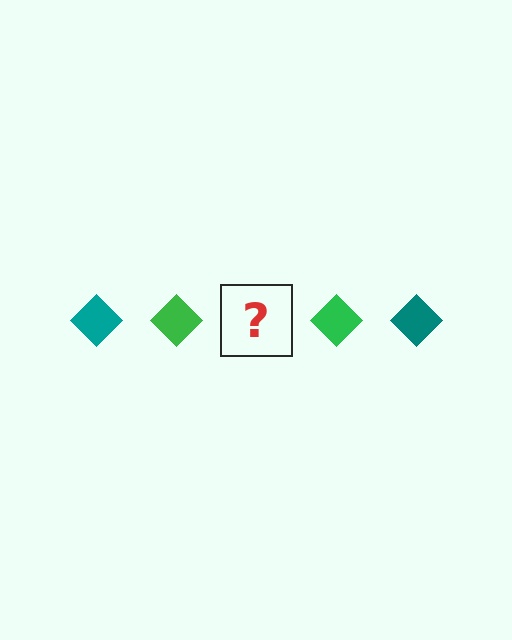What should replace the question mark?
The question mark should be replaced with a teal diamond.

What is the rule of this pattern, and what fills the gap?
The rule is that the pattern cycles through teal, green diamonds. The gap should be filled with a teal diamond.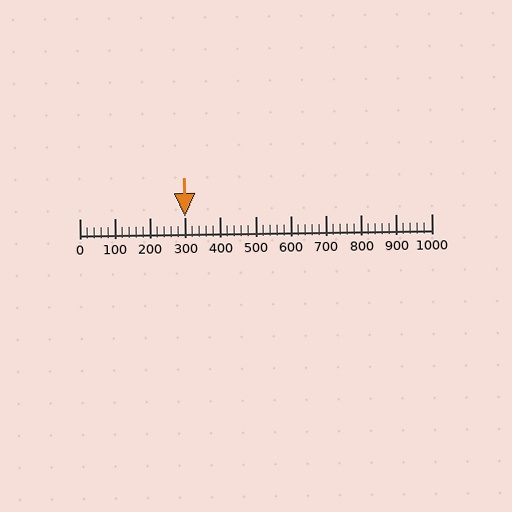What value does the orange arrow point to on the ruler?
The orange arrow points to approximately 300.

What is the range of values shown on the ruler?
The ruler shows values from 0 to 1000.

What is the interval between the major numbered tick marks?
The major tick marks are spaced 100 units apart.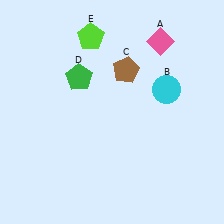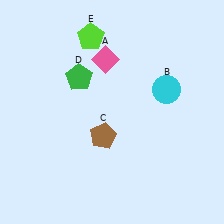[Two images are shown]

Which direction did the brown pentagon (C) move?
The brown pentagon (C) moved down.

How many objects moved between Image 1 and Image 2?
2 objects moved between the two images.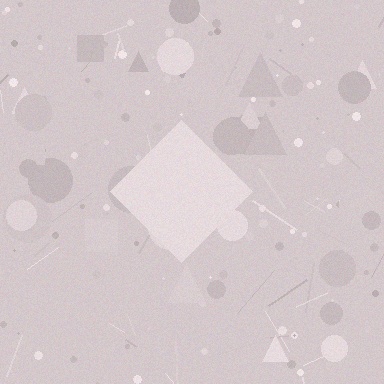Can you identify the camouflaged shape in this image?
The camouflaged shape is a diamond.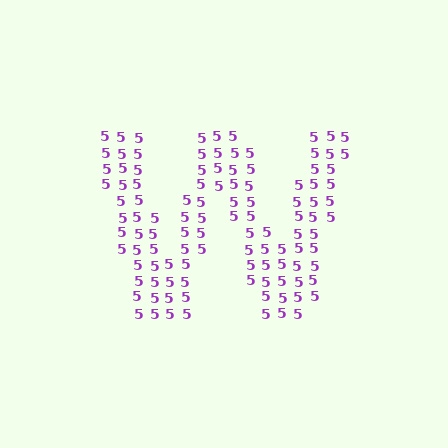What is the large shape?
The large shape is the letter W.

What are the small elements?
The small elements are digit 5's.